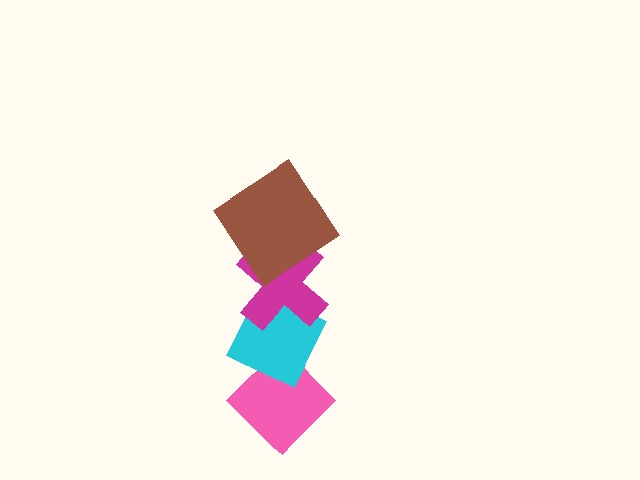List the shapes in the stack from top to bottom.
From top to bottom: the brown diamond, the magenta cross, the cyan diamond, the pink diamond.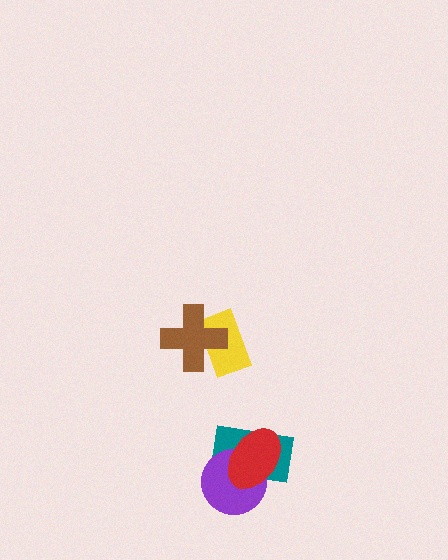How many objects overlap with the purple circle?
2 objects overlap with the purple circle.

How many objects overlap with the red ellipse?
2 objects overlap with the red ellipse.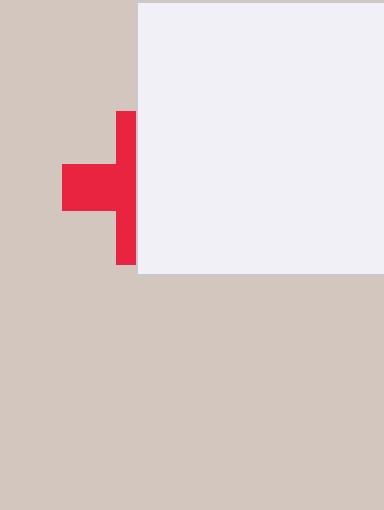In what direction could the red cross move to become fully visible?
The red cross could move left. That would shift it out from behind the white rectangle entirely.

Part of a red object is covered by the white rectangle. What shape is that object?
It is a cross.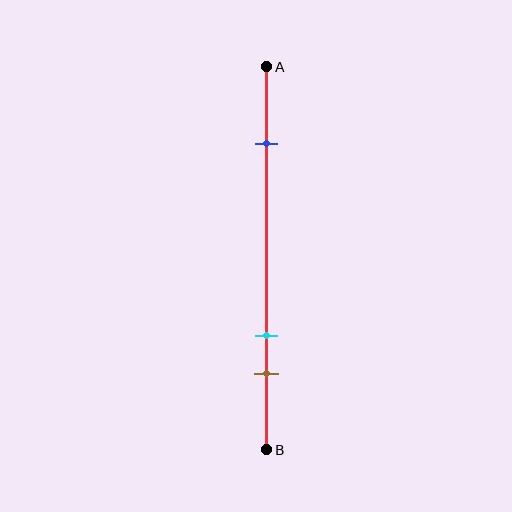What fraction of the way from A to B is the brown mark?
The brown mark is approximately 80% (0.8) of the way from A to B.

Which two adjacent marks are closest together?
The cyan and brown marks are the closest adjacent pair.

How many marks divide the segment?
There are 3 marks dividing the segment.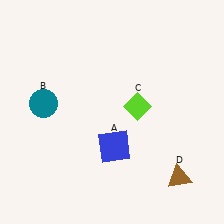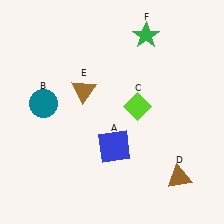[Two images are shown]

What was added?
A brown triangle (E), a green star (F) were added in Image 2.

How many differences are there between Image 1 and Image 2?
There are 2 differences between the two images.